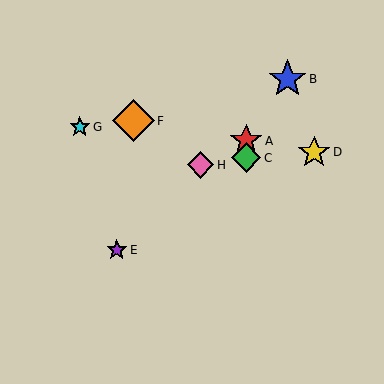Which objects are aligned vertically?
Objects A, C are aligned vertically.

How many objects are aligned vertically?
2 objects (A, C) are aligned vertically.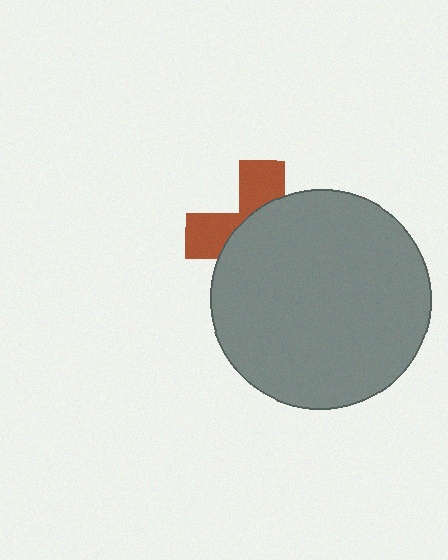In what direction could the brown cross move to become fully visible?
The brown cross could move toward the upper-left. That would shift it out from behind the gray circle entirely.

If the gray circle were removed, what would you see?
You would see the complete brown cross.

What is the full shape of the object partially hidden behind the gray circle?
The partially hidden object is a brown cross.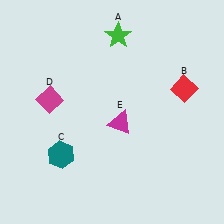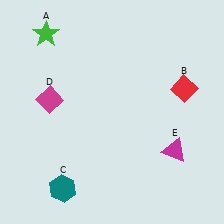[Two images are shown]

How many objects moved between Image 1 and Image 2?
3 objects moved between the two images.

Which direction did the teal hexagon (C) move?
The teal hexagon (C) moved down.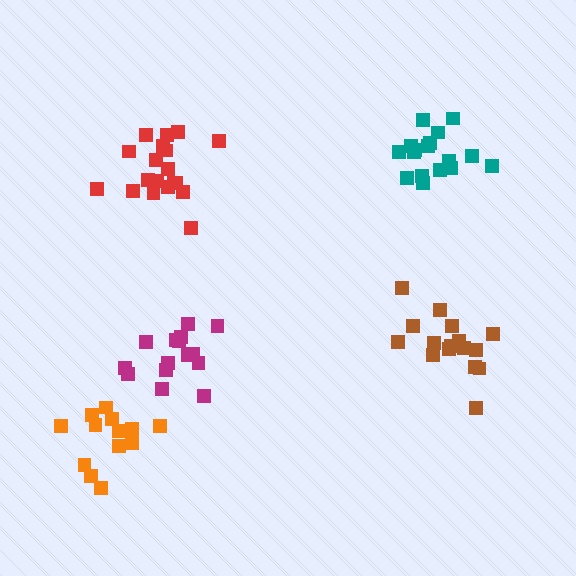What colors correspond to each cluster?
The clusters are colored: brown, teal, magenta, red, orange.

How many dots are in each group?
Group 1: 16 dots, Group 2: 17 dots, Group 3: 15 dots, Group 4: 19 dots, Group 5: 13 dots (80 total).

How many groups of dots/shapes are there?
There are 5 groups.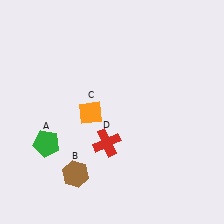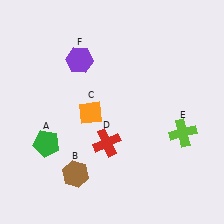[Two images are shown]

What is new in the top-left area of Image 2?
A purple hexagon (F) was added in the top-left area of Image 2.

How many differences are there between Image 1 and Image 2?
There are 2 differences between the two images.